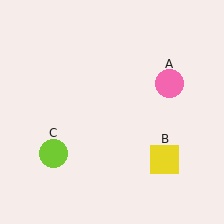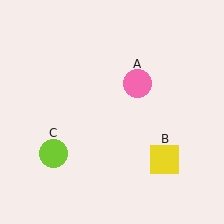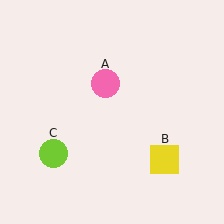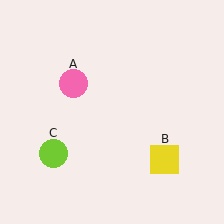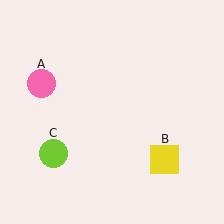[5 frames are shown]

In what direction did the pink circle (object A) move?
The pink circle (object A) moved left.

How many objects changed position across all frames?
1 object changed position: pink circle (object A).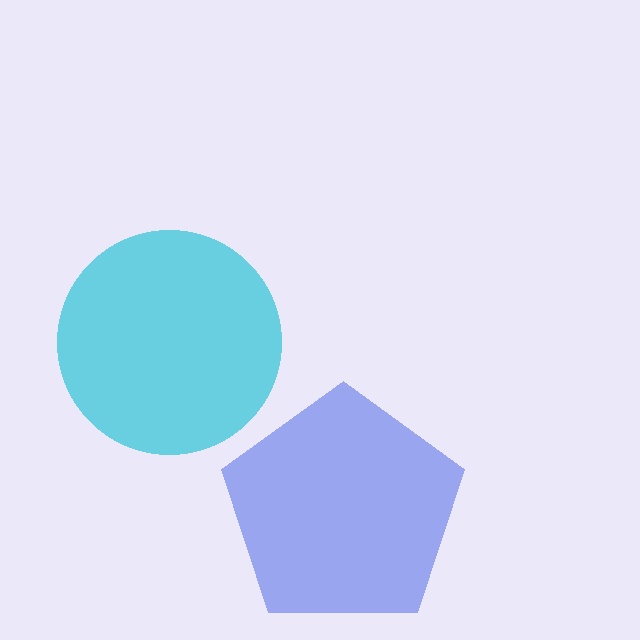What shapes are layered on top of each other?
The layered shapes are: a blue pentagon, a cyan circle.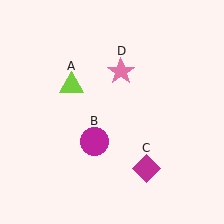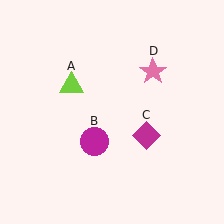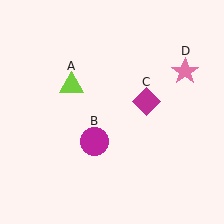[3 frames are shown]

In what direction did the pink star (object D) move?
The pink star (object D) moved right.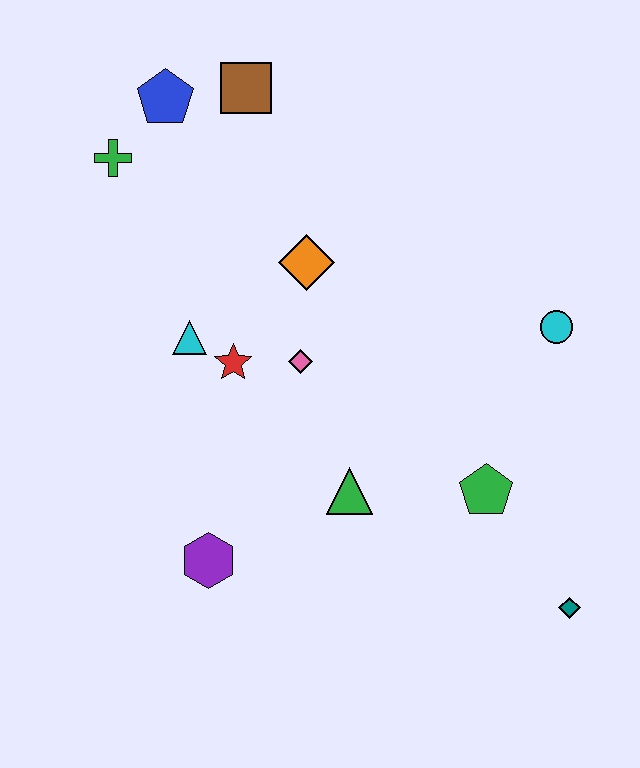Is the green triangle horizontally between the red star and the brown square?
No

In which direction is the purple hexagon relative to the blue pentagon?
The purple hexagon is below the blue pentagon.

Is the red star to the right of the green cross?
Yes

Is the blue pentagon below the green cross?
No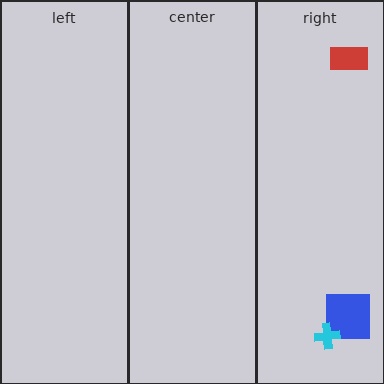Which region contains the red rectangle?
The right region.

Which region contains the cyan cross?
The right region.